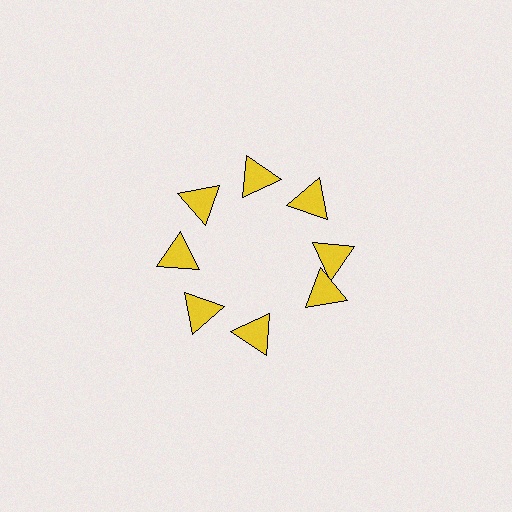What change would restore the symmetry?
The symmetry would be restored by rotating it back into even spacing with its neighbors so that all 8 triangles sit at equal angles and equal distance from the center.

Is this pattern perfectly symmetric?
No. The 8 yellow triangles are arranged in a ring, but one element near the 4 o'clock position is rotated out of alignment along the ring, breaking the 8-fold rotational symmetry.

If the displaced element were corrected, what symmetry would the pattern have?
It would have 8-fold rotational symmetry — the pattern would map onto itself every 45 degrees.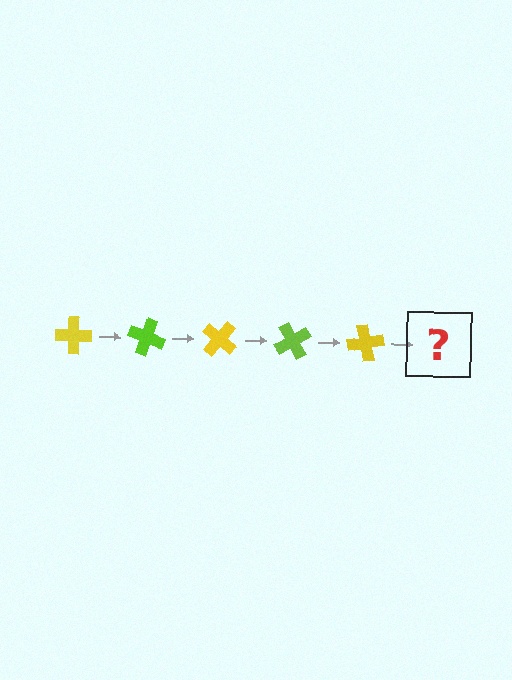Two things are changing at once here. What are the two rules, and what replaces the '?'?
The two rules are that it rotates 20 degrees each step and the color cycles through yellow and lime. The '?' should be a lime cross, rotated 100 degrees from the start.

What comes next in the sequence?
The next element should be a lime cross, rotated 100 degrees from the start.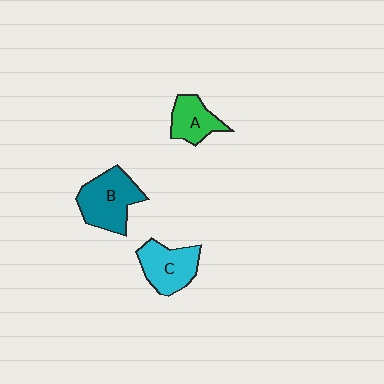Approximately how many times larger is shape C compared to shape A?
Approximately 1.3 times.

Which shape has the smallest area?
Shape A (green).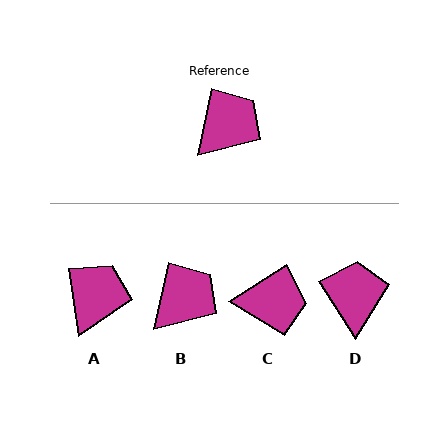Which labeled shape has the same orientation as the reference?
B.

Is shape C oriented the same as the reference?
No, it is off by about 45 degrees.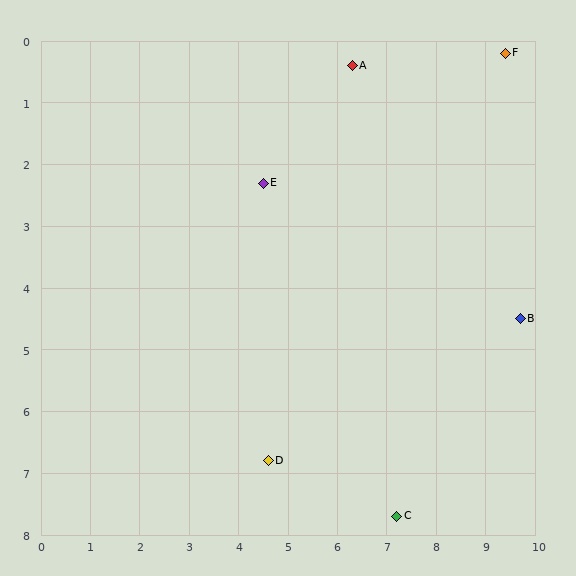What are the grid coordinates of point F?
Point F is at approximately (9.4, 0.2).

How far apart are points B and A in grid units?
Points B and A are about 5.3 grid units apart.